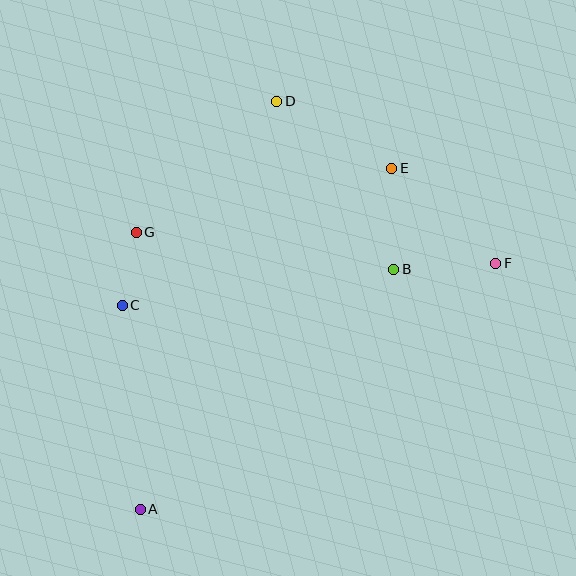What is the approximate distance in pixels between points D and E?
The distance between D and E is approximately 133 pixels.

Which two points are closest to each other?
Points C and G are closest to each other.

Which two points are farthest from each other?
Points A and F are farthest from each other.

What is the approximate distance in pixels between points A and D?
The distance between A and D is approximately 430 pixels.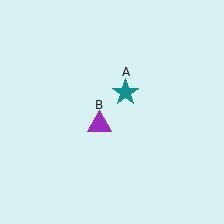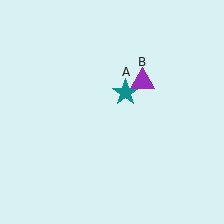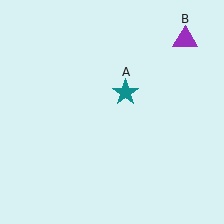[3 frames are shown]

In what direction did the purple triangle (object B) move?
The purple triangle (object B) moved up and to the right.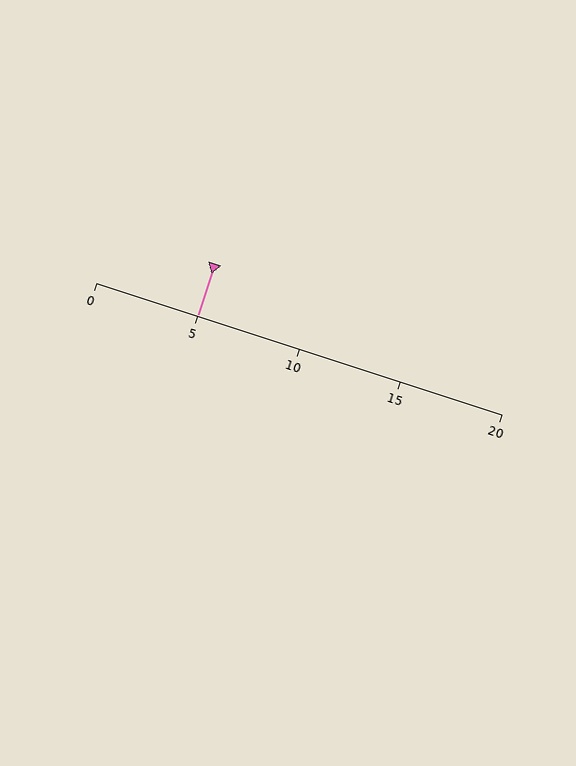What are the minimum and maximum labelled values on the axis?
The axis runs from 0 to 20.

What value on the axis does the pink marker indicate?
The marker indicates approximately 5.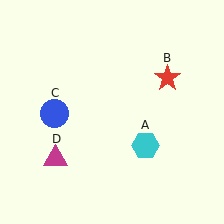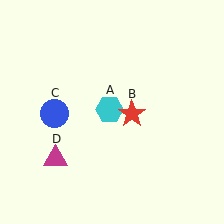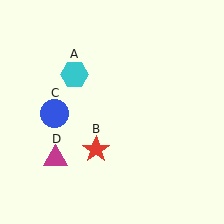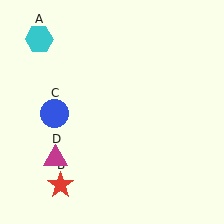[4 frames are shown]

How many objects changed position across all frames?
2 objects changed position: cyan hexagon (object A), red star (object B).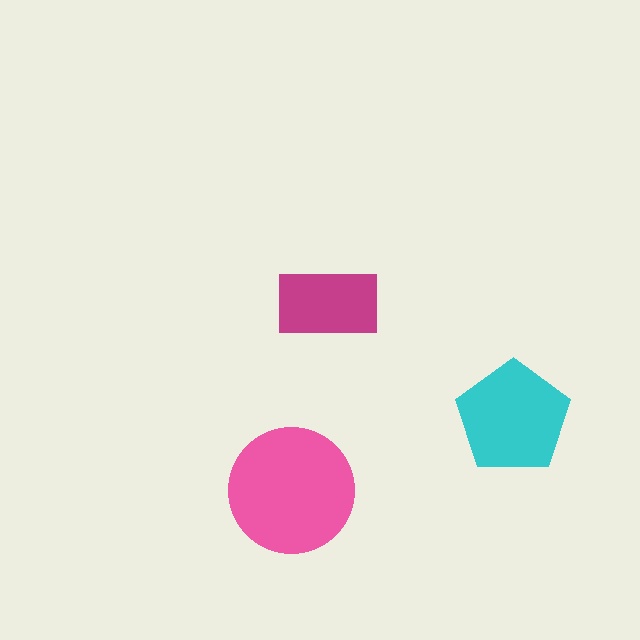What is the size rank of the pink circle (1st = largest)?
1st.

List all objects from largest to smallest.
The pink circle, the cyan pentagon, the magenta rectangle.